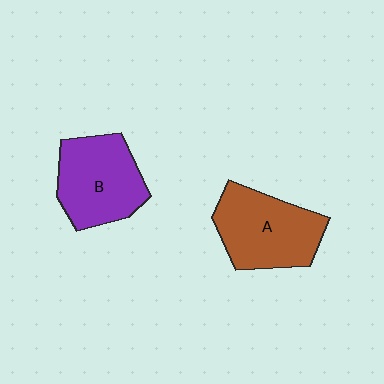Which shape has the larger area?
Shape A (brown).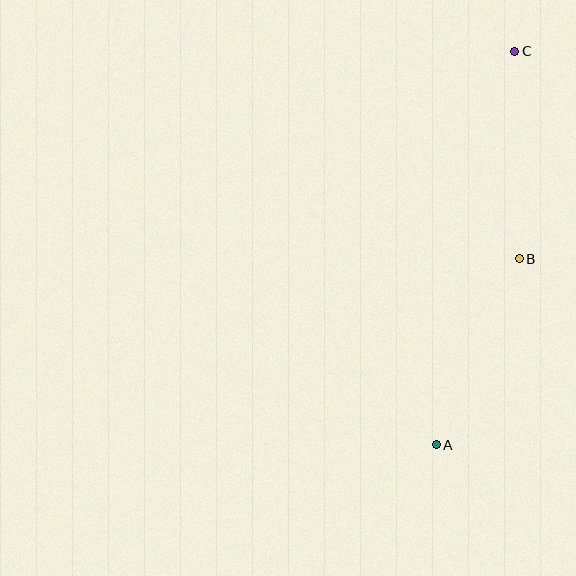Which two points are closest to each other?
Points A and B are closest to each other.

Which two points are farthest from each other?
Points A and C are farthest from each other.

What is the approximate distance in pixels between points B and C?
The distance between B and C is approximately 207 pixels.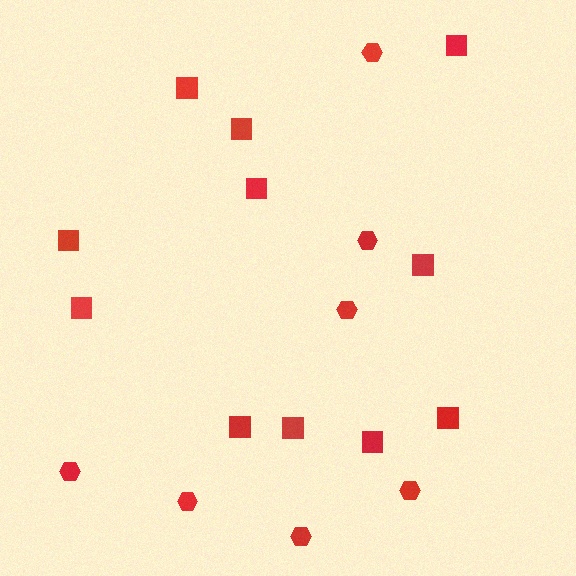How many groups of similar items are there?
There are 2 groups: one group of hexagons (7) and one group of squares (11).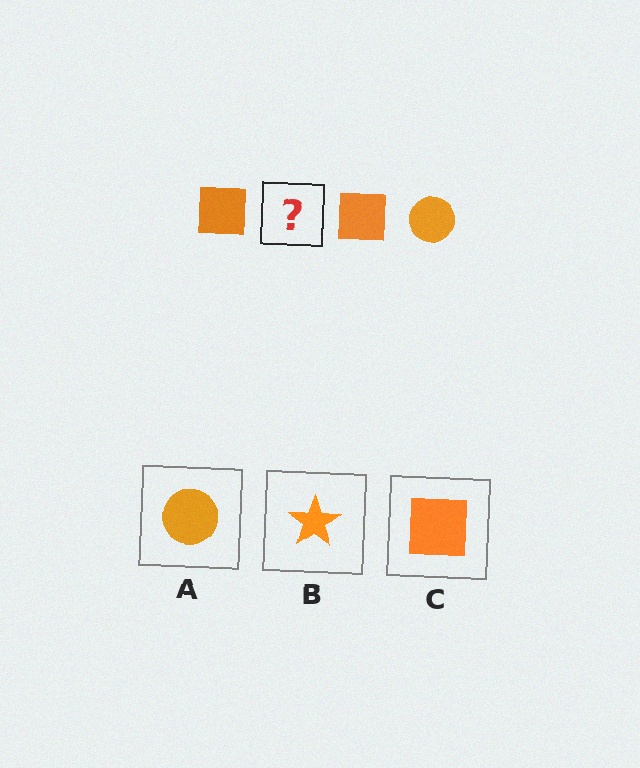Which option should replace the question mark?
Option A.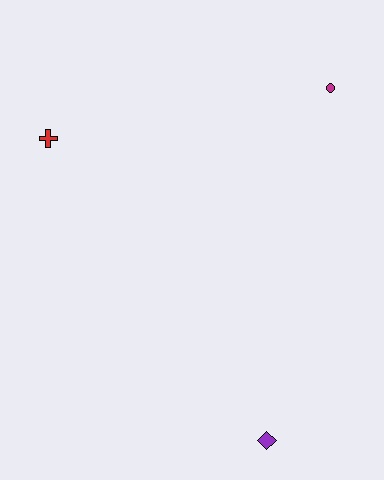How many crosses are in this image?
There is 1 cross.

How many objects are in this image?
There are 3 objects.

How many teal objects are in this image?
There are no teal objects.